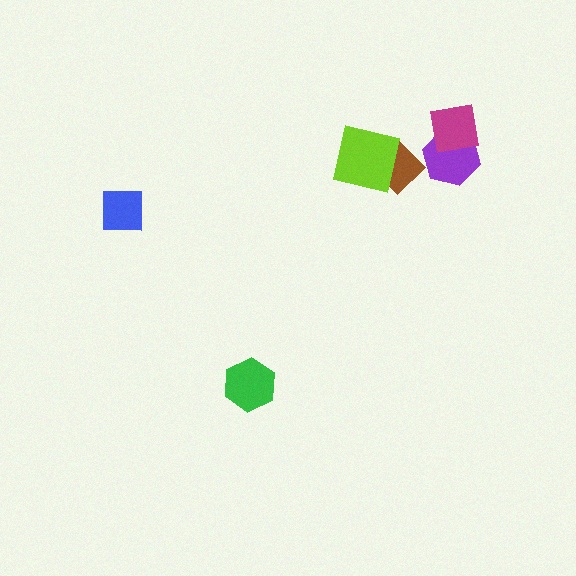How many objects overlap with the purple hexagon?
1 object overlaps with the purple hexagon.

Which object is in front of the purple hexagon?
The magenta square is in front of the purple hexagon.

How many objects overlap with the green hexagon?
0 objects overlap with the green hexagon.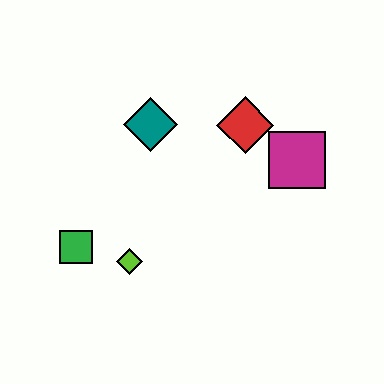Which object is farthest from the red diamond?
The green square is farthest from the red diamond.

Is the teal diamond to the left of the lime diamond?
No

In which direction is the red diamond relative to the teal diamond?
The red diamond is to the right of the teal diamond.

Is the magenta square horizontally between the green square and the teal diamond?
No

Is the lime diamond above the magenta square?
No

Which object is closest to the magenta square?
The red diamond is closest to the magenta square.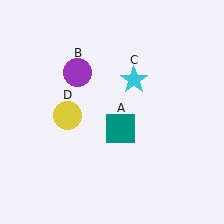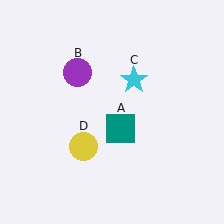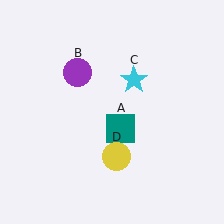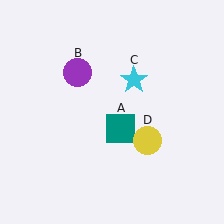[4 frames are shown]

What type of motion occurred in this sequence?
The yellow circle (object D) rotated counterclockwise around the center of the scene.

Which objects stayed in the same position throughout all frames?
Teal square (object A) and purple circle (object B) and cyan star (object C) remained stationary.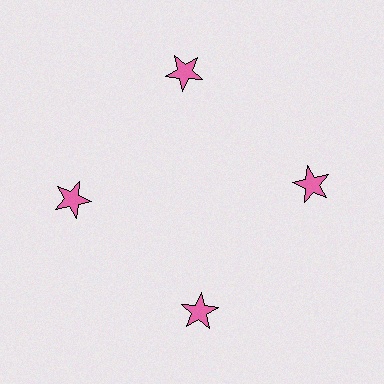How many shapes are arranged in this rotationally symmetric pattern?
There are 4 shapes, arranged in 4 groups of 1.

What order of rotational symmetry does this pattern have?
This pattern has 4-fold rotational symmetry.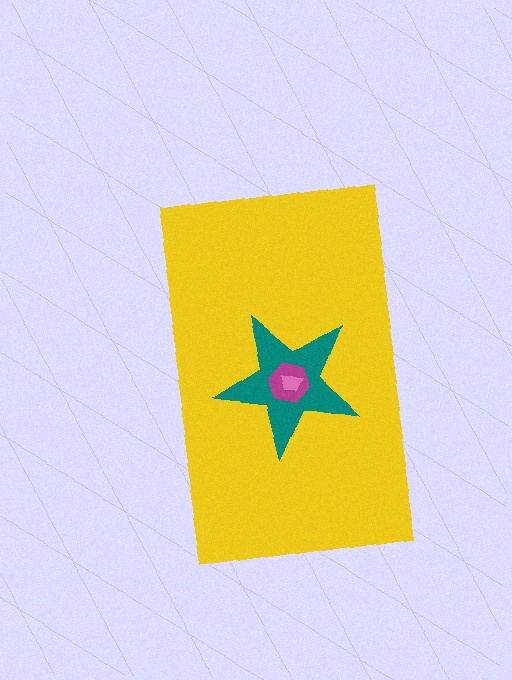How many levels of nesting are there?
4.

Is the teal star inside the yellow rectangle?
Yes.